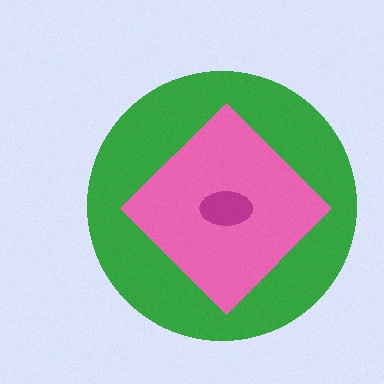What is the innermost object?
The magenta ellipse.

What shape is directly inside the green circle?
The pink diamond.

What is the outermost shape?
The green circle.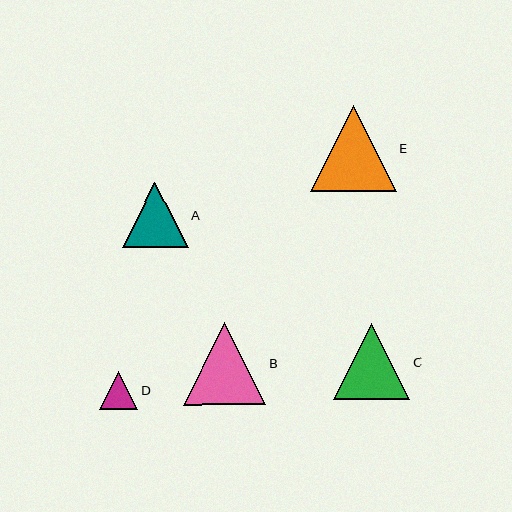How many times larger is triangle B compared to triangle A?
Triangle B is approximately 1.3 times the size of triangle A.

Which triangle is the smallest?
Triangle D is the smallest with a size of approximately 38 pixels.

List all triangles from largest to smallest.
From largest to smallest: E, B, C, A, D.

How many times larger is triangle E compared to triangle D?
Triangle E is approximately 2.2 times the size of triangle D.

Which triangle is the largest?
Triangle E is the largest with a size of approximately 86 pixels.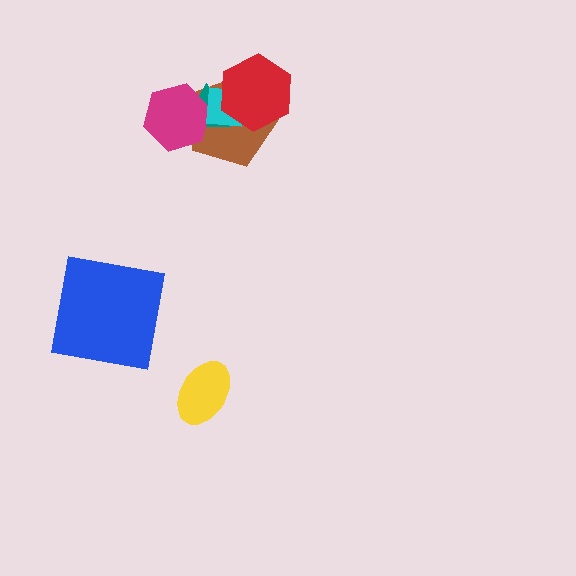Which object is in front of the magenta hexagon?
The cyan square is in front of the magenta hexagon.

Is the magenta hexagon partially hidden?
Yes, it is partially covered by another shape.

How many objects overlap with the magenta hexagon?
3 objects overlap with the magenta hexagon.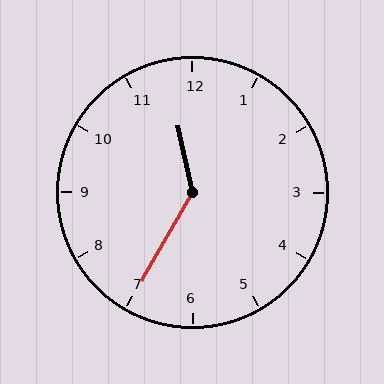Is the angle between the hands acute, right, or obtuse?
It is obtuse.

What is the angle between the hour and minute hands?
Approximately 138 degrees.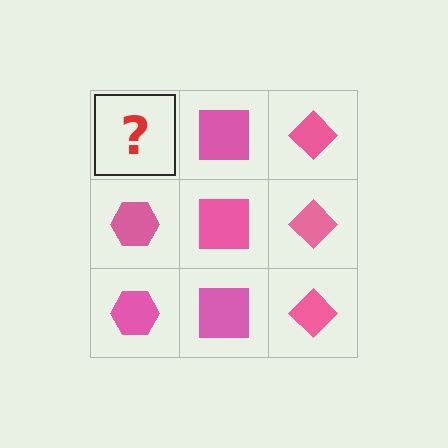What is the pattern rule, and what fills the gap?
The rule is that each column has a consistent shape. The gap should be filled with a pink hexagon.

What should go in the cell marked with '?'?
The missing cell should contain a pink hexagon.